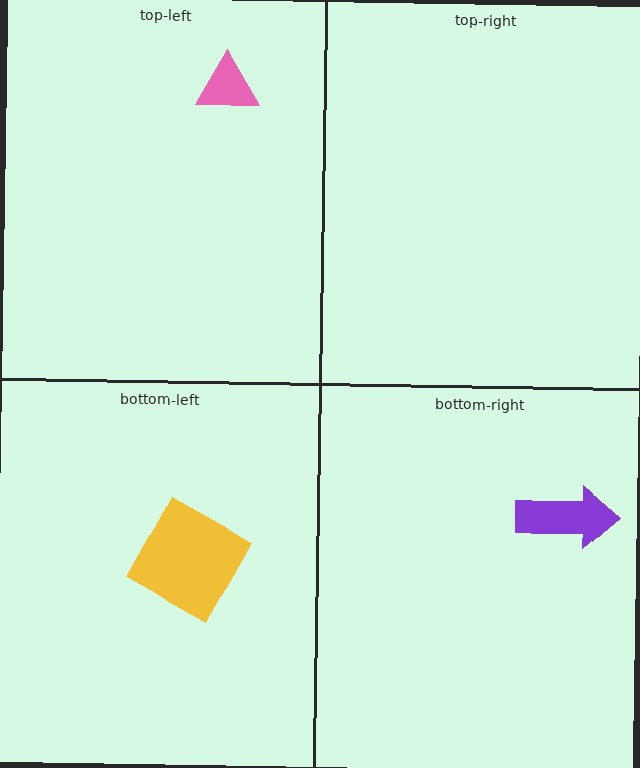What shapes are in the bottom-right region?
The purple arrow.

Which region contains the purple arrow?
The bottom-right region.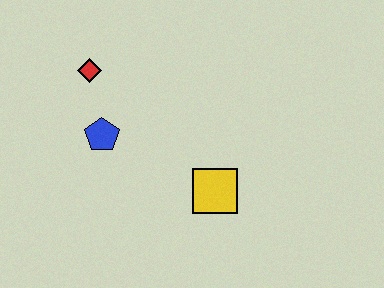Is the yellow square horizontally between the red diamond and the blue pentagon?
No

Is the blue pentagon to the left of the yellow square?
Yes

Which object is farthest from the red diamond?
The yellow square is farthest from the red diamond.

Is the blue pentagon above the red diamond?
No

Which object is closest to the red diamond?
The blue pentagon is closest to the red diamond.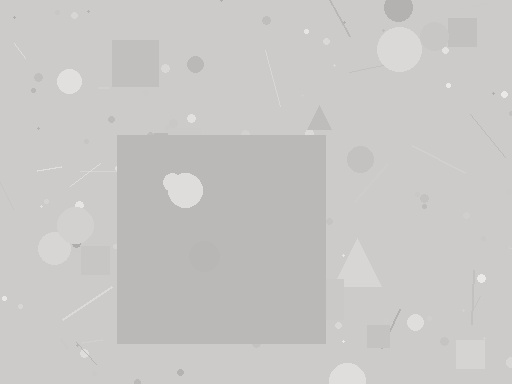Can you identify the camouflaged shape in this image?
The camouflaged shape is a square.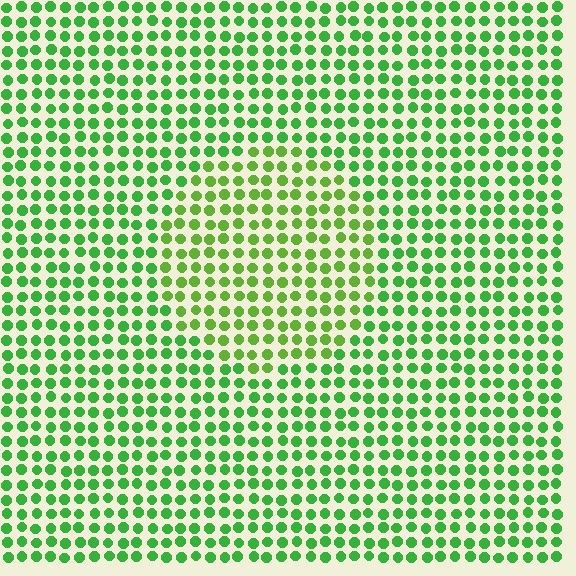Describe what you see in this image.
The image is filled with small green elements in a uniform arrangement. A circle-shaped region is visible where the elements are tinted to a slightly different hue, forming a subtle color boundary.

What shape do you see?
I see a circle.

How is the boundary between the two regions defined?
The boundary is defined purely by a slight shift in hue (about 24 degrees). Spacing, size, and orientation are identical on both sides.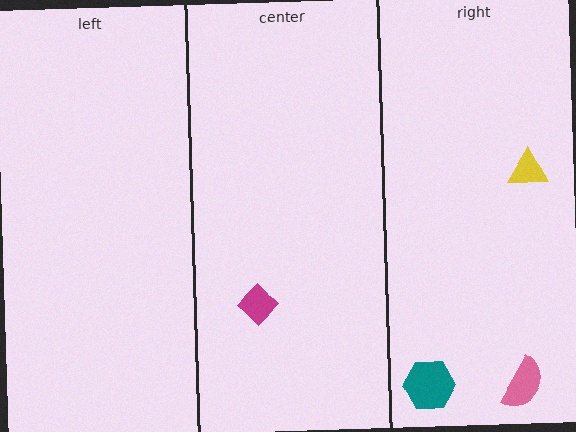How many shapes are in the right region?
3.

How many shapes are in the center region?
1.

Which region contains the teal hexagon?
The right region.